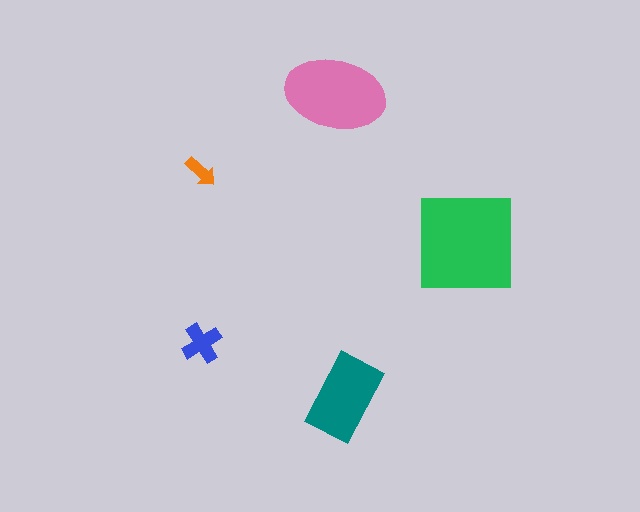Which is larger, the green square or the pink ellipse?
The green square.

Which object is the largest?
The green square.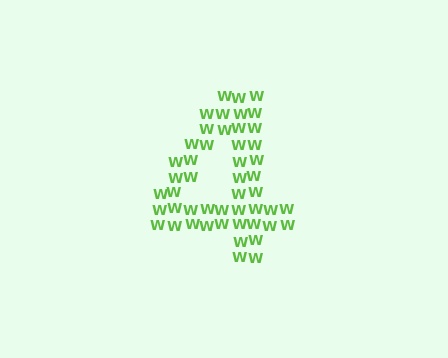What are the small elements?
The small elements are letter W's.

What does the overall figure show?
The overall figure shows the digit 4.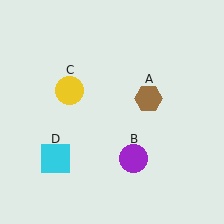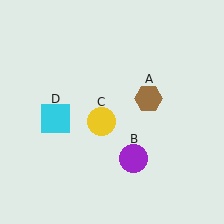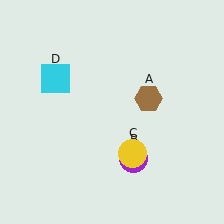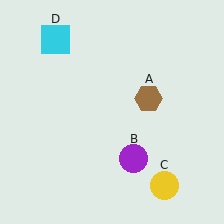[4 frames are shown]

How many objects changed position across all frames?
2 objects changed position: yellow circle (object C), cyan square (object D).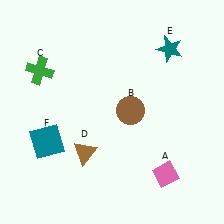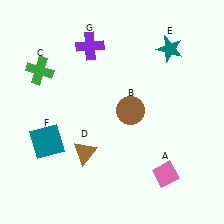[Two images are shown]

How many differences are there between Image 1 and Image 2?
There is 1 difference between the two images.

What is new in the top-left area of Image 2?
A purple cross (G) was added in the top-left area of Image 2.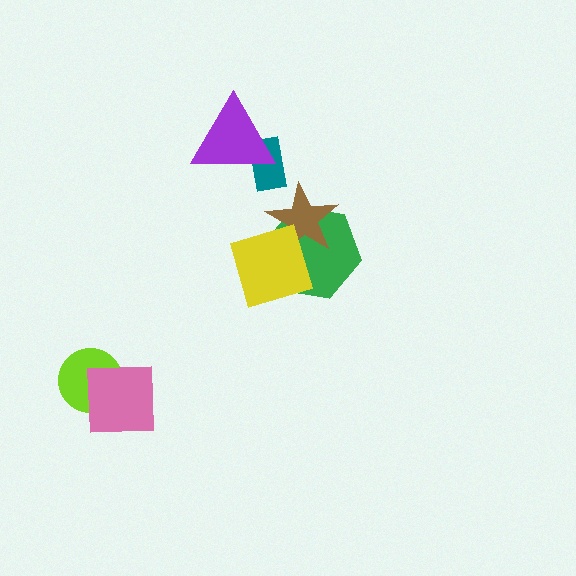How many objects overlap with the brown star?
2 objects overlap with the brown star.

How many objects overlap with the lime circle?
1 object overlaps with the lime circle.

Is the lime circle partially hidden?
Yes, it is partially covered by another shape.